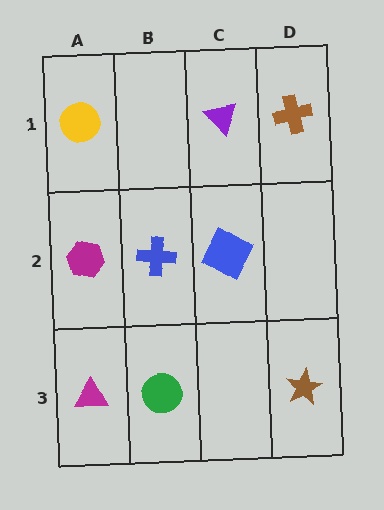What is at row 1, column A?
A yellow circle.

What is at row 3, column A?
A magenta triangle.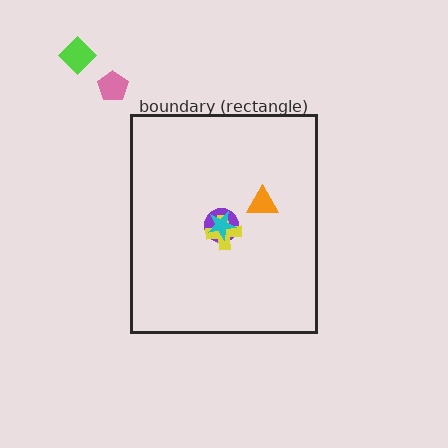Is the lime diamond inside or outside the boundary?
Outside.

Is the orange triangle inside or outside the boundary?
Inside.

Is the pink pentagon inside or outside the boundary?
Outside.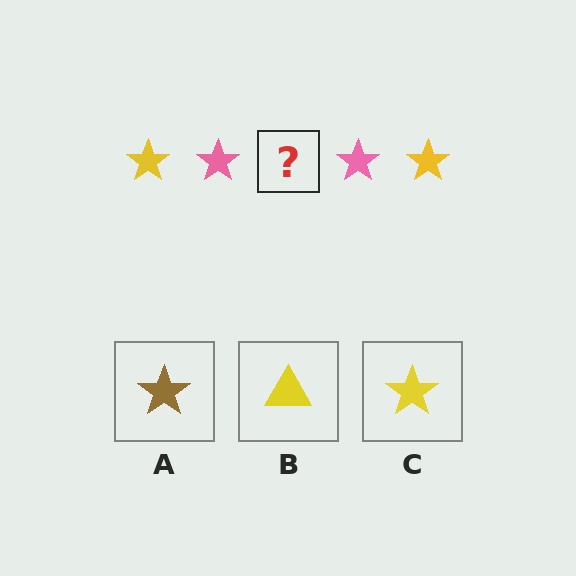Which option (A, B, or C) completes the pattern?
C.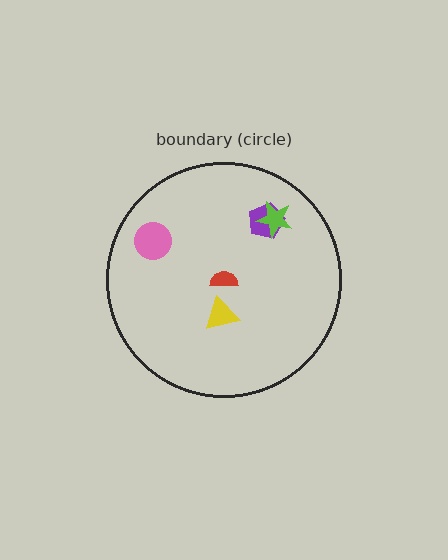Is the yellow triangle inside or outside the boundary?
Inside.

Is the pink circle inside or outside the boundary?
Inside.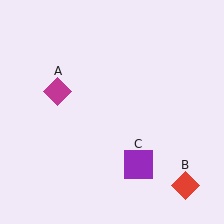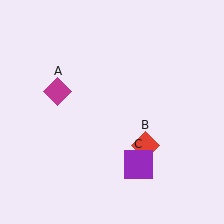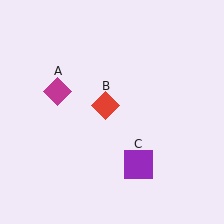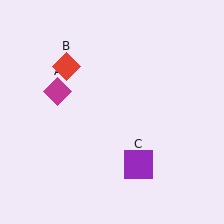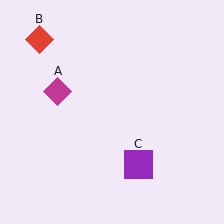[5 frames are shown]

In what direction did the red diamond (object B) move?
The red diamond (object B) moved up and to the left.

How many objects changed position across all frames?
1 object changed position: red diamond (object B).